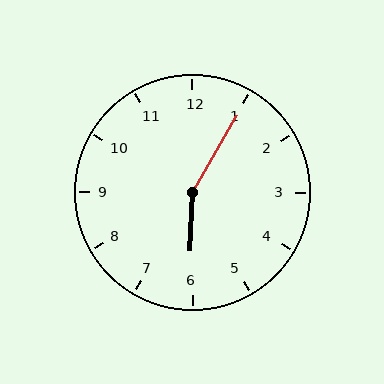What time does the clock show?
6:05.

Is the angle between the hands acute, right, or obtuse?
It is obtuse.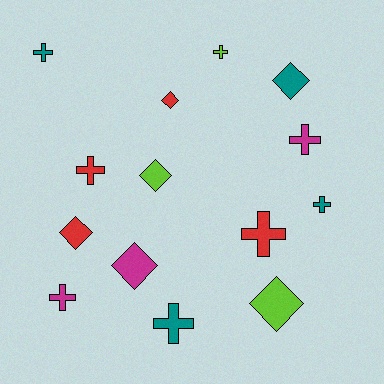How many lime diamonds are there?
There are 2 lime diamonds.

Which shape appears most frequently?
Cross, with 8 objects.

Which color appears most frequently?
Red, with 4 objects.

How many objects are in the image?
There are 14 objects.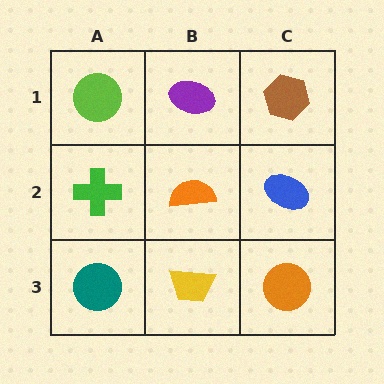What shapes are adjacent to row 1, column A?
A green cross (row 2, column A), a purple ellipse (row 1, column B).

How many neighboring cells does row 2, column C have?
3.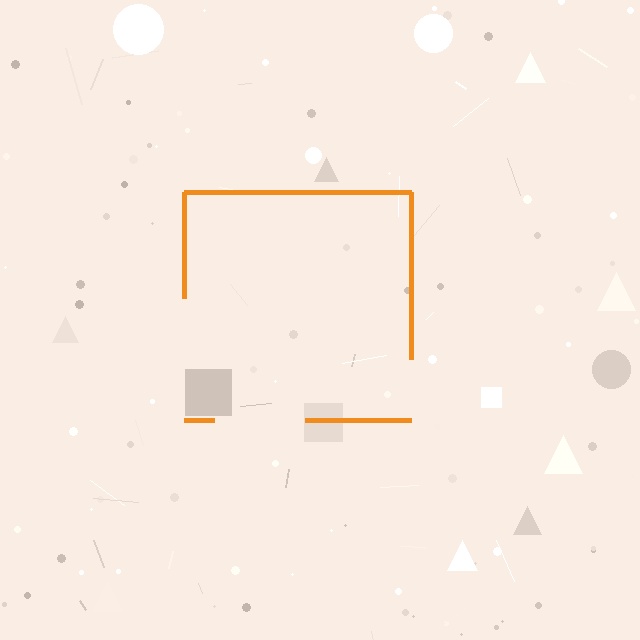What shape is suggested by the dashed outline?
The dashed outline suggests a square.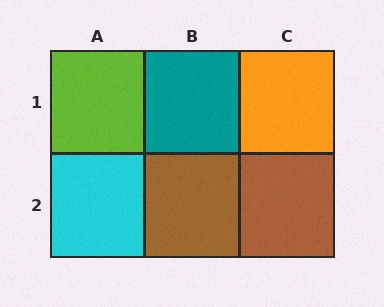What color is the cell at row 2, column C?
Brown.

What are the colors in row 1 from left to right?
Lime, teal, orange.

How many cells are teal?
1 cell is teal.